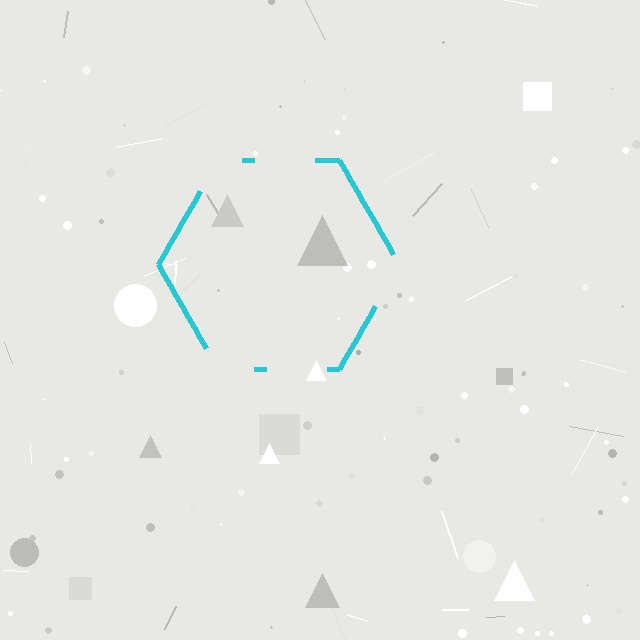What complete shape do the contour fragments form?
The contour fragments form a hexagon.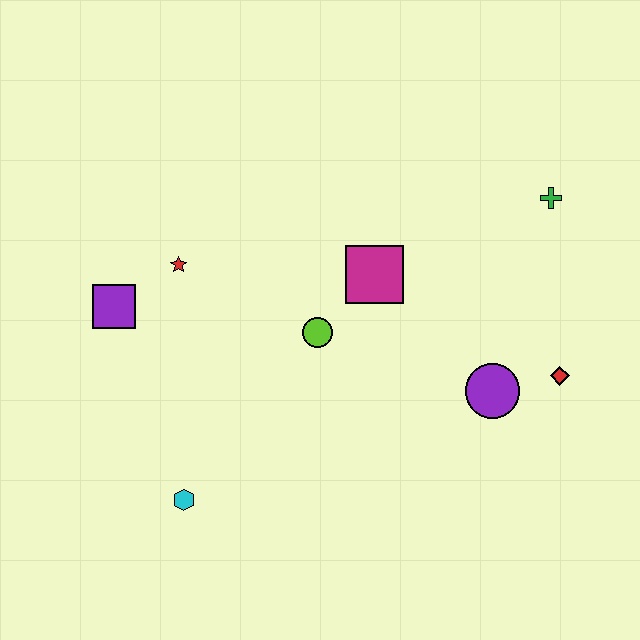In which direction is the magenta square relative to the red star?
The magenta square is to the right of the red star.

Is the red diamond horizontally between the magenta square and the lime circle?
No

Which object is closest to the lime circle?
The magenta square is closest to the lime circle.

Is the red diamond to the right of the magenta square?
Yes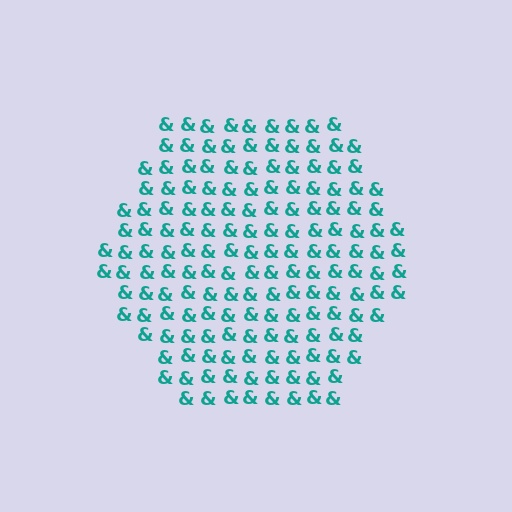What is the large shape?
The large shape is a hexagon.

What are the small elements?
The small elements are ampersands.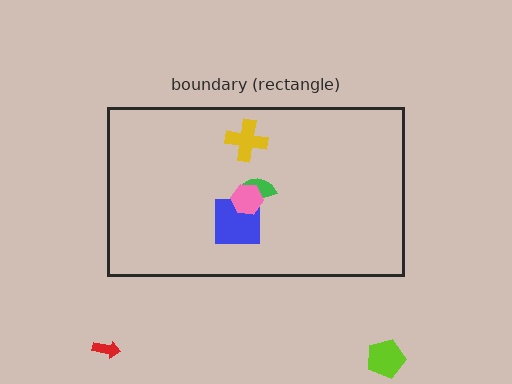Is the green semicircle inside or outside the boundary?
Inside.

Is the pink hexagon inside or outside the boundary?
Inside.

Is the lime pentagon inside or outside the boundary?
Outside.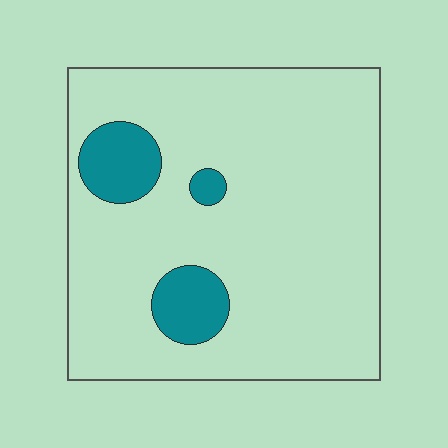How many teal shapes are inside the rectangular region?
3.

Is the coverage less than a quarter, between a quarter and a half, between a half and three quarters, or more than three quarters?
Less than a quarter.